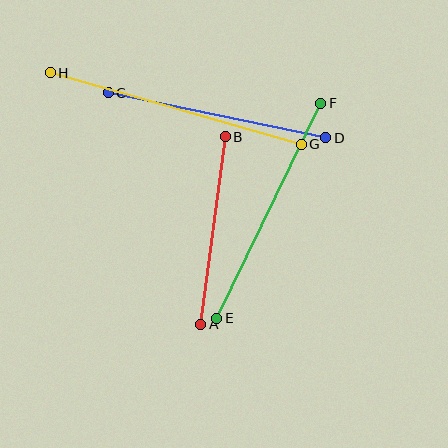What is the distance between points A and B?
The distance is approximately 189 pixels.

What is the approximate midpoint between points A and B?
The midpoint is at approximately (213, 231) pixels.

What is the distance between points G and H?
The distance is approximately 261 pixels.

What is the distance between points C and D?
The distance is approximately 222 pixels.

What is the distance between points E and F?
The distance is approximately 238 pixels.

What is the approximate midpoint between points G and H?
The midpoint is at approximately (176, 109) pixels.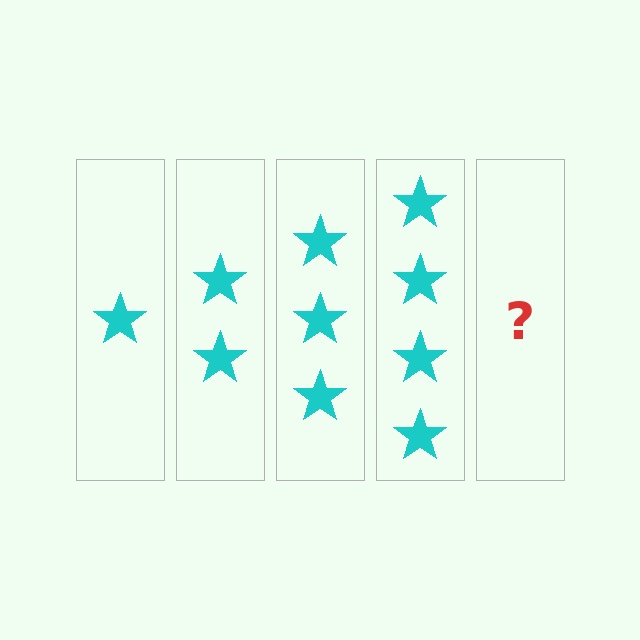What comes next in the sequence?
The next element should be 5 stars.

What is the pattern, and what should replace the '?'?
The pattern is that each step adds one more star. The '?' should be 5 stars.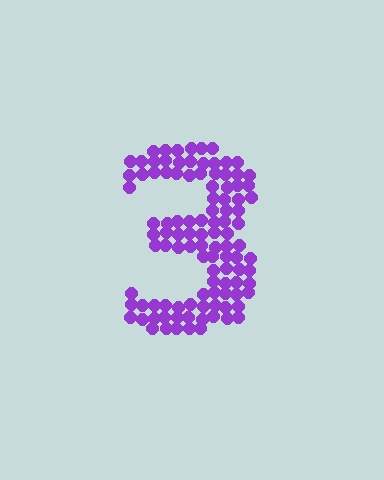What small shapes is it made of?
It is made of small circles.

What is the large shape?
The large shape is the digit 3.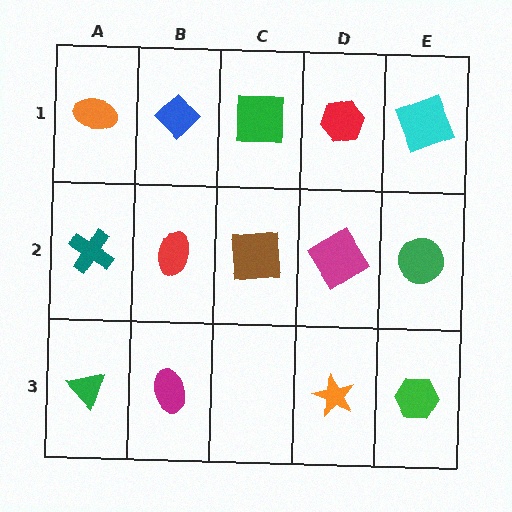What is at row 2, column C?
A brown square.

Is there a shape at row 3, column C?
No, that cell is empty.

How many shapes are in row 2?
5 shapes.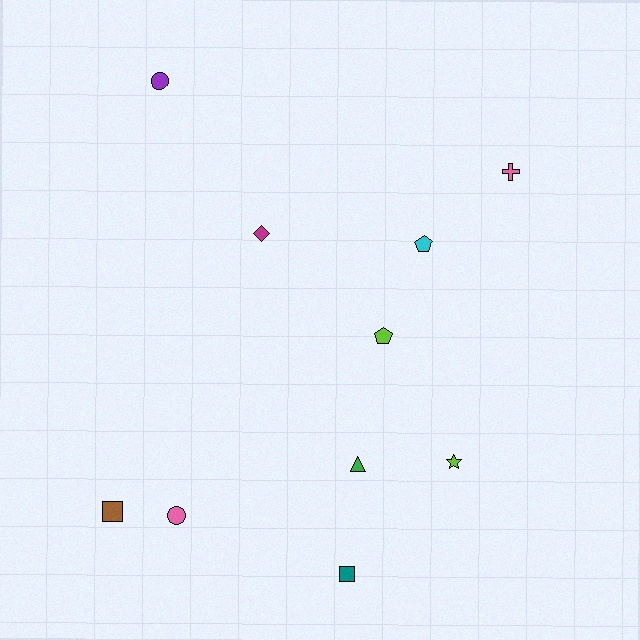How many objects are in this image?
There are 10 objects.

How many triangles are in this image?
There is 1 triangle.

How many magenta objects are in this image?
There is 1 magenta object.